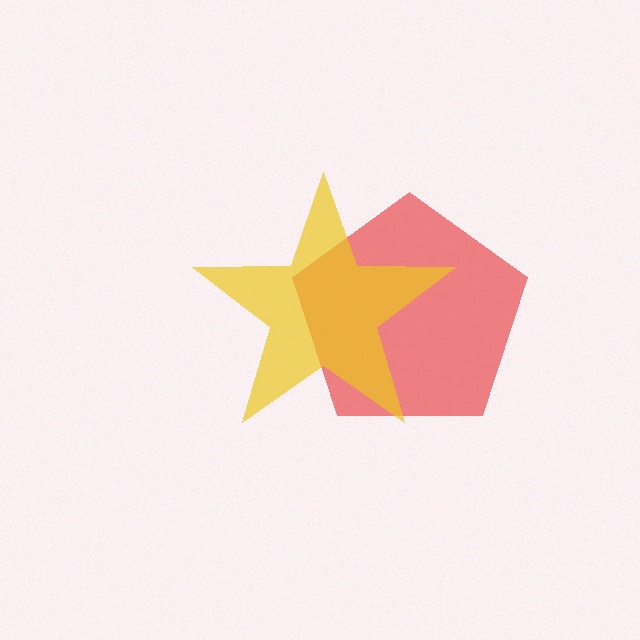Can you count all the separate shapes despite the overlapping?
Yes, there are 2 separate shapes.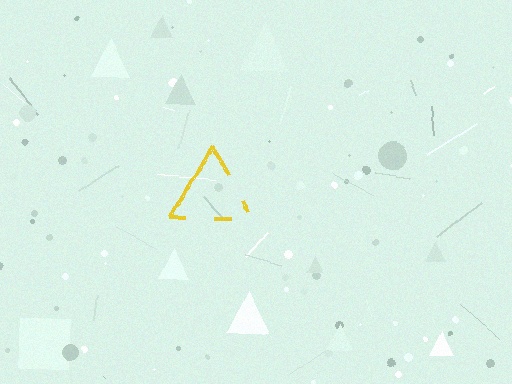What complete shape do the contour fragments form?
The contour fragments form a triangle.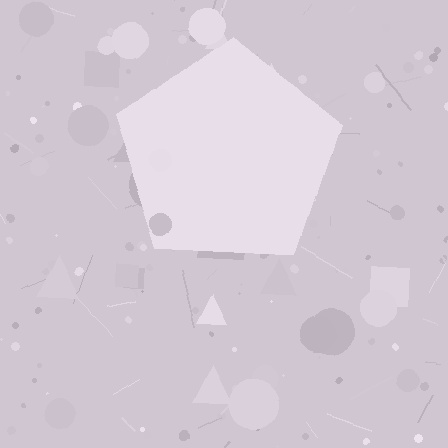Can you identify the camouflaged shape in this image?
The camouflaged shape is a pentagon.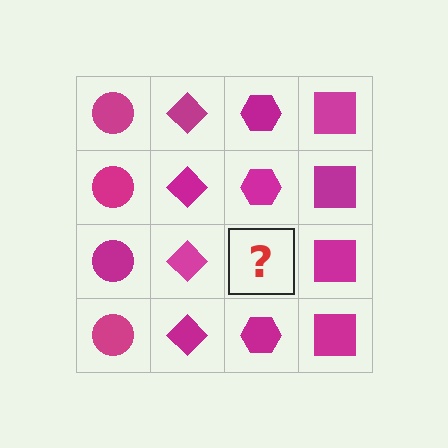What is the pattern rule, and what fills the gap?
The rule is that each column has a consistent shape. The gap should be filled with a magenta hexagon.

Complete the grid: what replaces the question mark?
The question mark should be replaced with a magenta hexagon.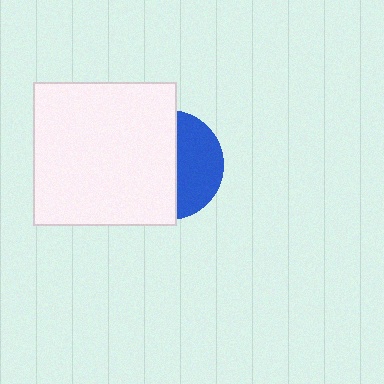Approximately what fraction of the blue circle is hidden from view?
Roughly 60% of the blue circle is hidden behind the white square.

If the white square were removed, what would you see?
You would see the complete blue circle.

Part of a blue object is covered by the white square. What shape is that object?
It is a circle.